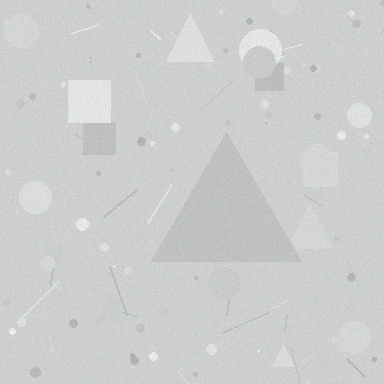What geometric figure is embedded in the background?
A triangle is embedded in the background.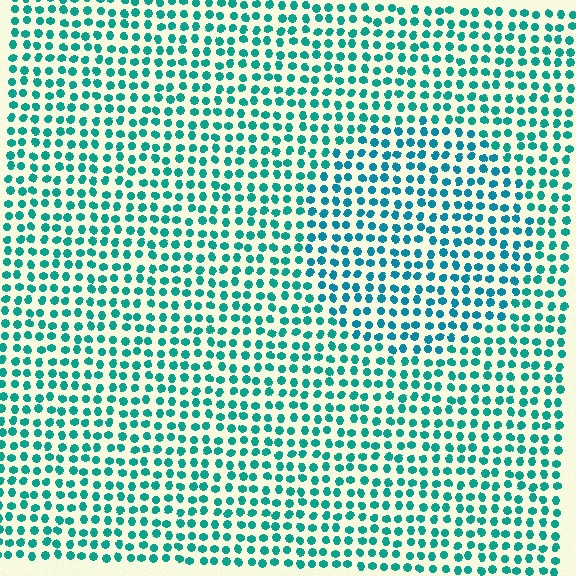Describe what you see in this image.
The image is filled with small teal elements in a uniform arrangement. A circle-shaped region is visible where the elements are tinted to a slightly different hue, forming a subtle color boundary.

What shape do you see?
I see a circle.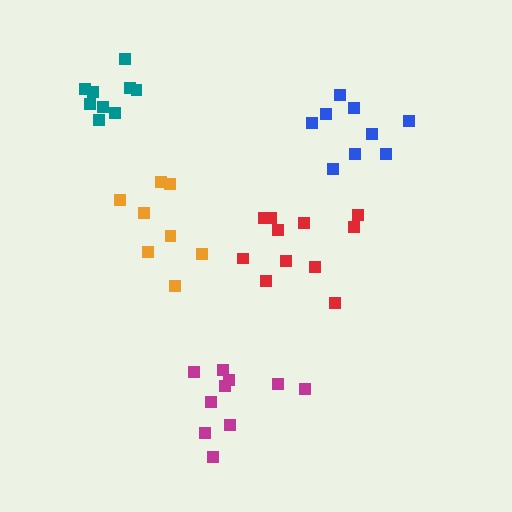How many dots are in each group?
Group 1: 10 dots, Group 2: 11 dots, Group 3: 8 dots, Group 4: 9 dots, Group 5: 9 dots (47 total).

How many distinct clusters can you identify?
There are 5 distinct clusters.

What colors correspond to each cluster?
The clusters are colored: magenta, red, orange, teal, blue.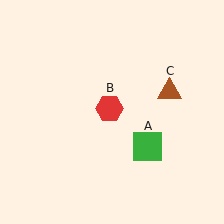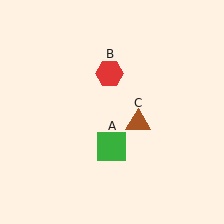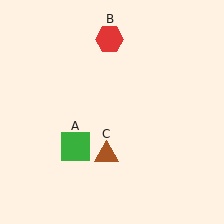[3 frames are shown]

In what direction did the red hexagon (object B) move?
The red hexagon (object B) moved up.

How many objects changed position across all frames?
3 objects changed position: green square (object A), red hexagon (object B), brown triangle (object C).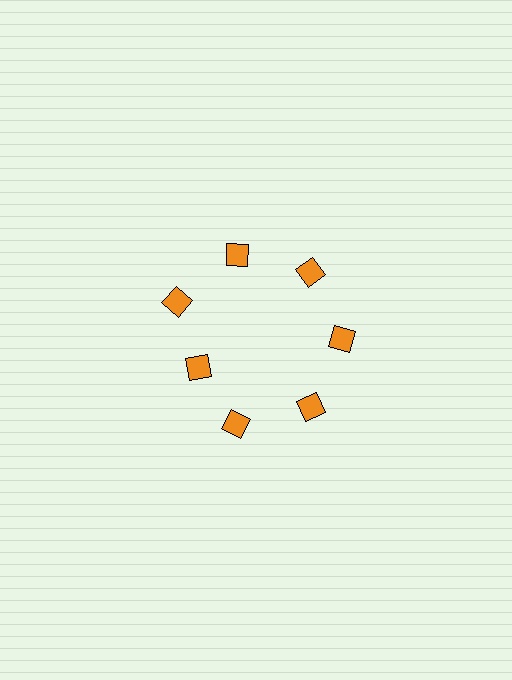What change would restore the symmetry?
The symmetry would be restored by moving it outward, back onto the ring so that all 7 diamonds sit at equal angles and equal distance from the center.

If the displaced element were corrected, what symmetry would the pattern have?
It would have 7-fold rotational symmetry — the pattern would map onto itself every 51 degrees.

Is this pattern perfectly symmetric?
No. The 7 orange diamonds are arranged in a ring, but one element near the 8 o'clock position is pulled inward toward the center, breaking the 7-fold rotational symmetry.